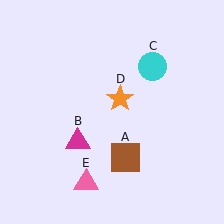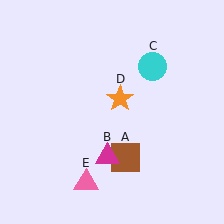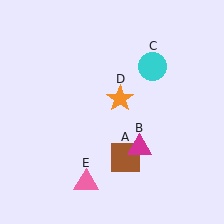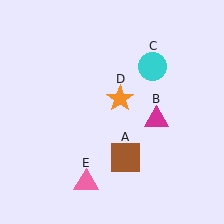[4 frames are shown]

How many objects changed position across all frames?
1 object changed position: magenta triangle (object B).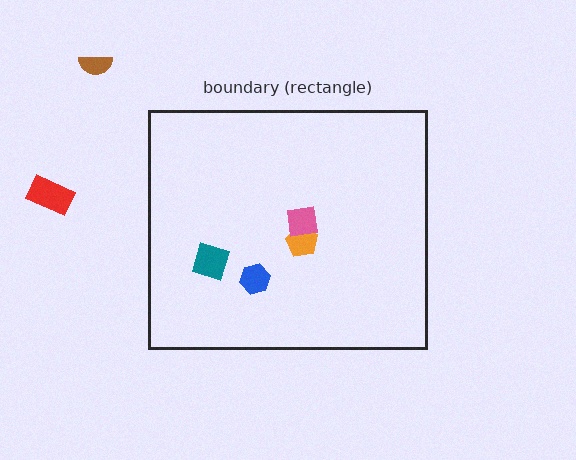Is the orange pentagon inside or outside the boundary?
Inside.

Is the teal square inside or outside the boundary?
Inside.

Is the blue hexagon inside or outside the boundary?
Inside.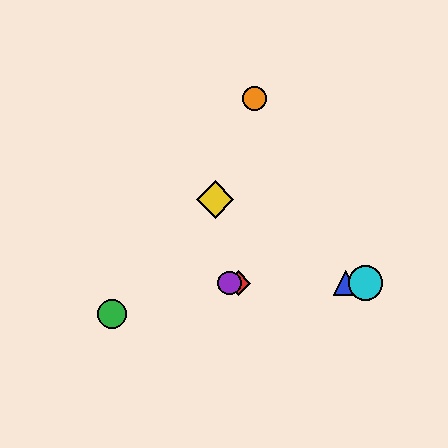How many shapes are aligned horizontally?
4 shapes (the red diamond, the blue triangle, the purple circle, the cyan circle) are aligned horizontally.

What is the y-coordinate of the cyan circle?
The cyan circle is at y≈283.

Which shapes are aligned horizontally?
The red diamond, the blue triangle, the purple circle, the cyan circle are aligned horizontally.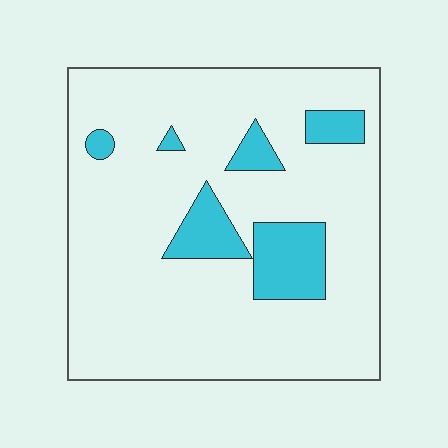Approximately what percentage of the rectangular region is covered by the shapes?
Approximately 15%.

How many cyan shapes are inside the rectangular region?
6.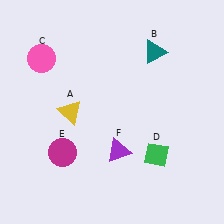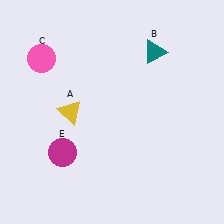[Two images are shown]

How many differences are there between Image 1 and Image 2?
There are 2 differences between the two images.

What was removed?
The green diamond (D), the purple triangle (F) were removed in Image 2.